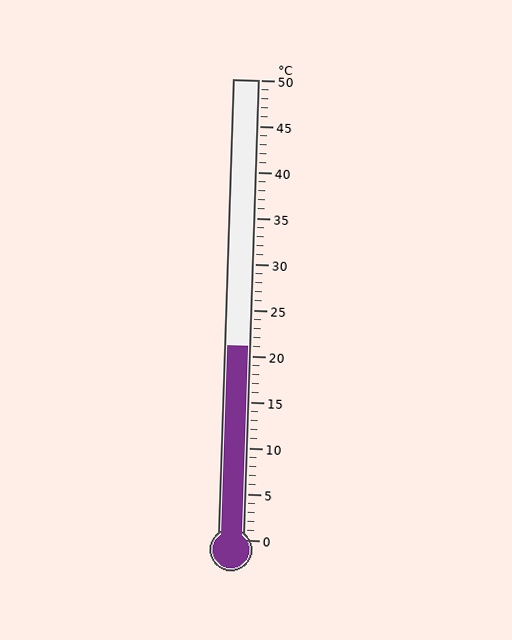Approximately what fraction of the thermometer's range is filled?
The thermometer is filled to approximately 40% of its range.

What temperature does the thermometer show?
The thermometer shows approximately 21°C.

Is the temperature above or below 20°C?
The temperature is above 20°C.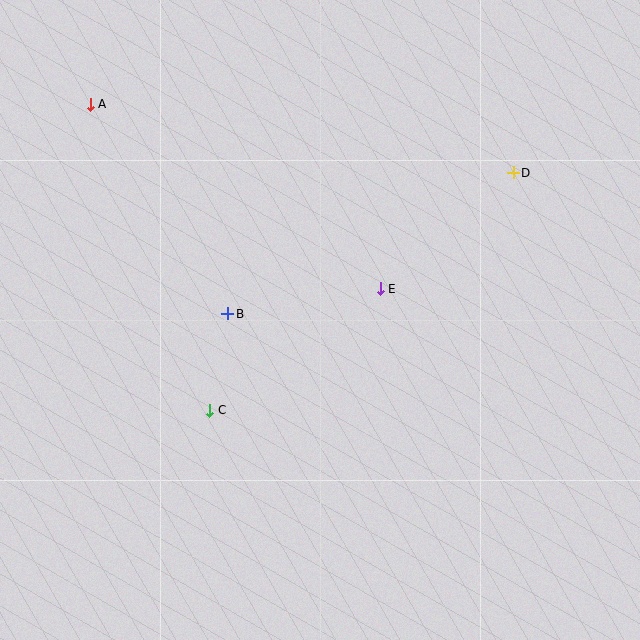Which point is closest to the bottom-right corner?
Point E is closest to the bottom-right corner.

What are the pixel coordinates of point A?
Point A is at (90, 105).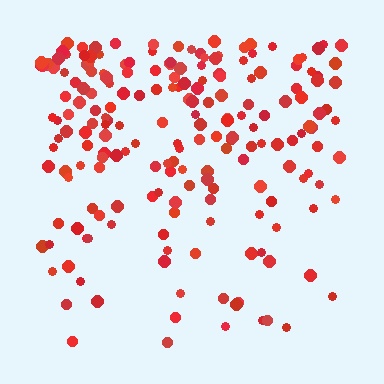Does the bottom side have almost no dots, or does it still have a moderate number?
Still a moderate number, just noticeably fewer than the top.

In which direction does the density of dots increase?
From bottom to top, with the top side densest.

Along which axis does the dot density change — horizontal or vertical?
Vertical.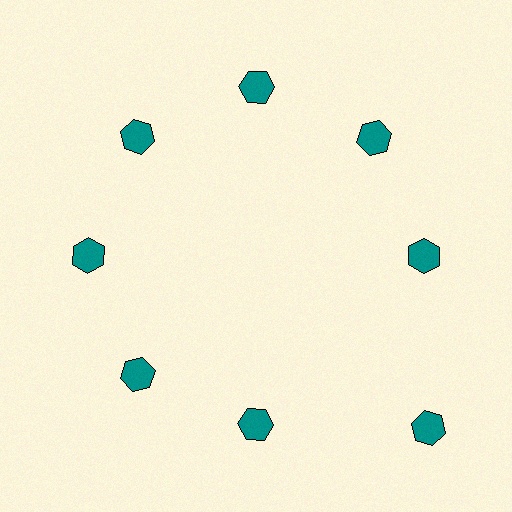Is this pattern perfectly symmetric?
No. The 8 teal hexagons are arranged in a ring, but one element near the 4 o'clock position is pushed outward from the center, breaking the 8-fold rotational symmetry.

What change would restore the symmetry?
The symmetry would be restored by moving it inward, back onto the ring so that all 8 hexagons sit at equal angles and equal distance from the center.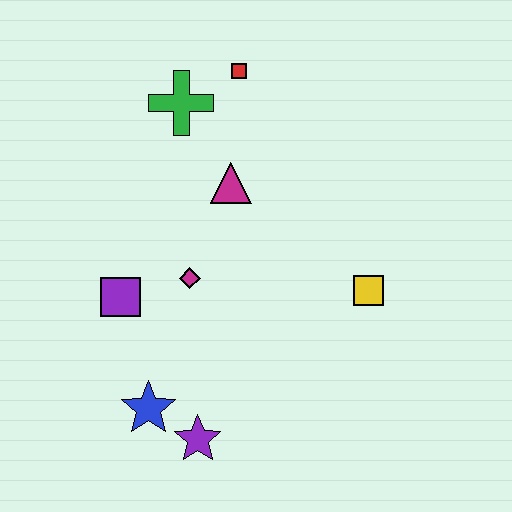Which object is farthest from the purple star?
The red square is farthest from the purple star.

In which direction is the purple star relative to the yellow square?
The purple star is to the left of the yellow square.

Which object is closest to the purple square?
The magenta diamond is closest to the purple square.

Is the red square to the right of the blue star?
Yes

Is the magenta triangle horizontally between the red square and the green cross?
Yes